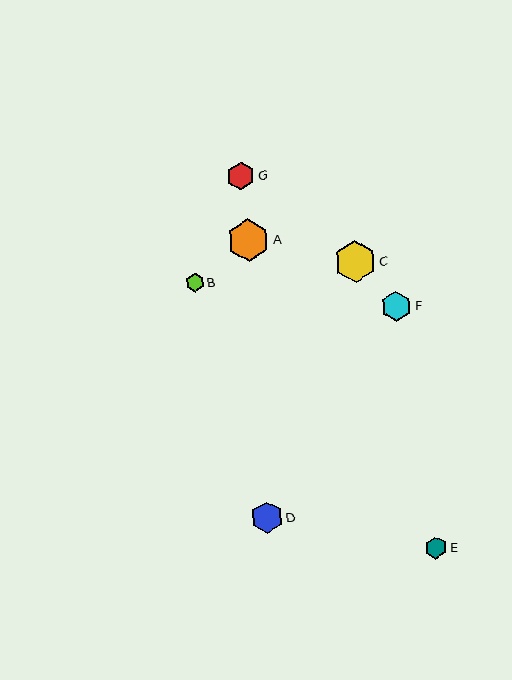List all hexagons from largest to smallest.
From largest to smallest: A, C, D, F, G, E, B.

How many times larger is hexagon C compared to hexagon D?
Hexagon C is approximately 1.3 times the size of hexagon D.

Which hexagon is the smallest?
Hexagon B is the smallest with a size of approximately 18 pixels.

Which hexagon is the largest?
Hexagon A is the largest with a size of approximately 42 pixels.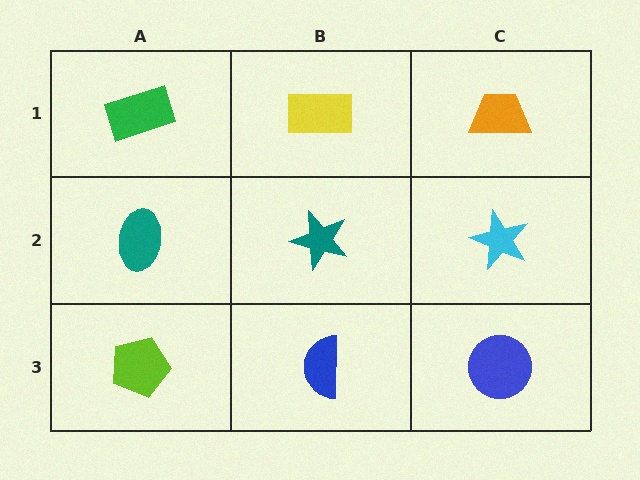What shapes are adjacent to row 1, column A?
A teal ellipse (row 2, column A), a yellow rectangle (row 1, column B).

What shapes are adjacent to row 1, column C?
A cyan star (row 2, column C), a yellow rectangle (row 1, column B).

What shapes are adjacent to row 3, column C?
A cyan star (row 2, column C), a blue semicircle (row 3, column B).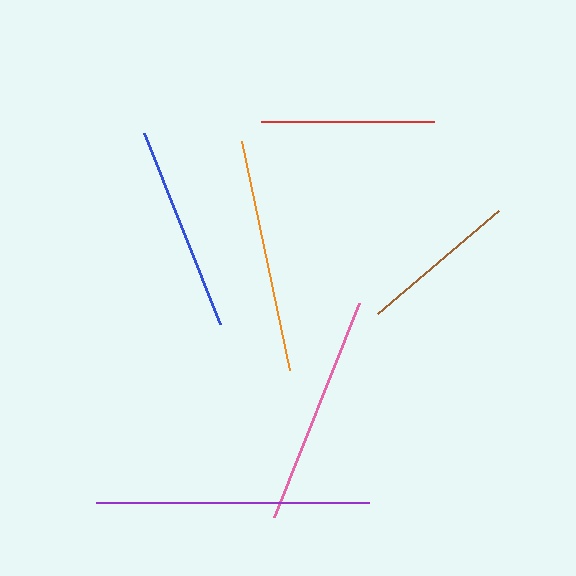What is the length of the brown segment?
The brown segment is approximately 159 pixels long.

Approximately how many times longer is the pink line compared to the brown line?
The pink line is approximately 1.4 times the length of the brown line.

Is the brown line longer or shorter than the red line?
The red line is longer than the brown line.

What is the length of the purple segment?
The purple segment is approximately 273 pixels long.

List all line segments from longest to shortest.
From longest to shortest: purple, orange, pink, blue, red, brown.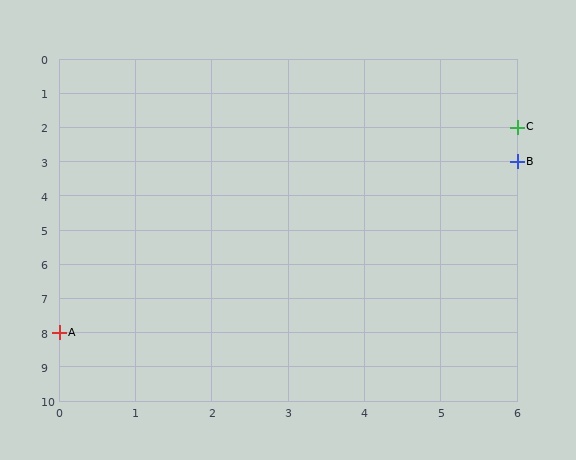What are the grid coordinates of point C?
Point C is at grid coordinates (6, 2).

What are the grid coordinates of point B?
Point B is at grid coordinates (6, 3).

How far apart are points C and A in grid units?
Points C and A are 6 columns and 6 rows apart (about 8.5 grid units diagonally).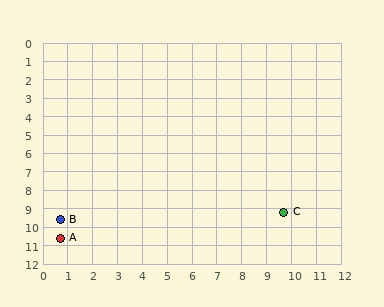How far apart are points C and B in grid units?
Points C and B are about 9.0 grid units apart.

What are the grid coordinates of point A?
Point A is at approximately (0.7, 10.6).